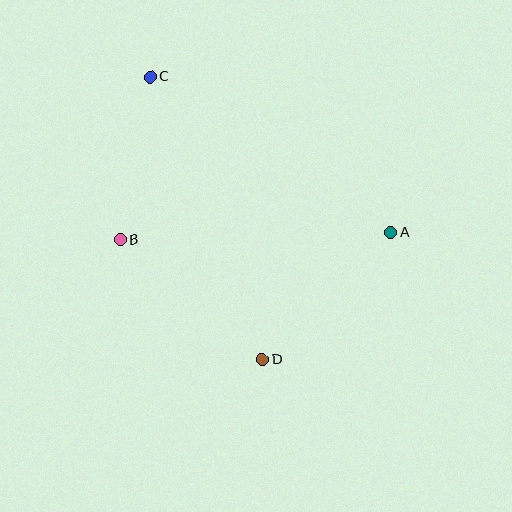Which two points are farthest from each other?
Points C and D are farthest from each other.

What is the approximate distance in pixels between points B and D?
The distance between B and D is approximately 186 pixels.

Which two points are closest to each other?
Points B and C are closest to each other.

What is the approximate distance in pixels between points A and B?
The distance between A and B is approximately 270 pixels.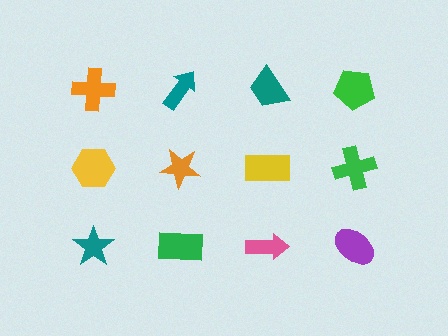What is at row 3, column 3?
A pink arrow.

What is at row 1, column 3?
A teal trapezoid.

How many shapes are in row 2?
4 shapes.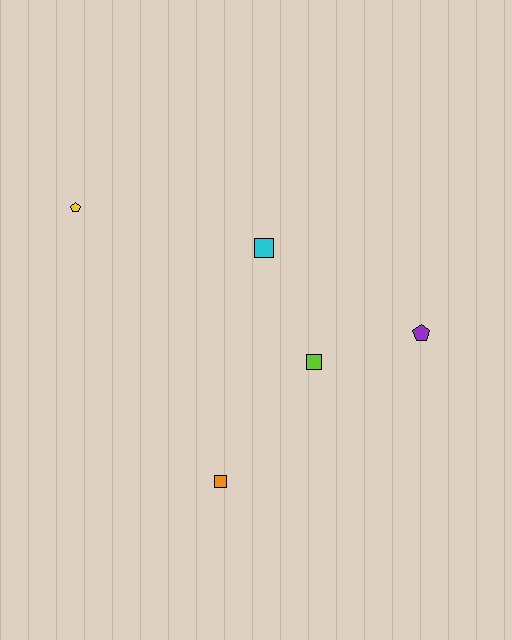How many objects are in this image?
There are 5 objects.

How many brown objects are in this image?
There are no brown objects.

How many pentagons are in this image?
There are 2 pentagons.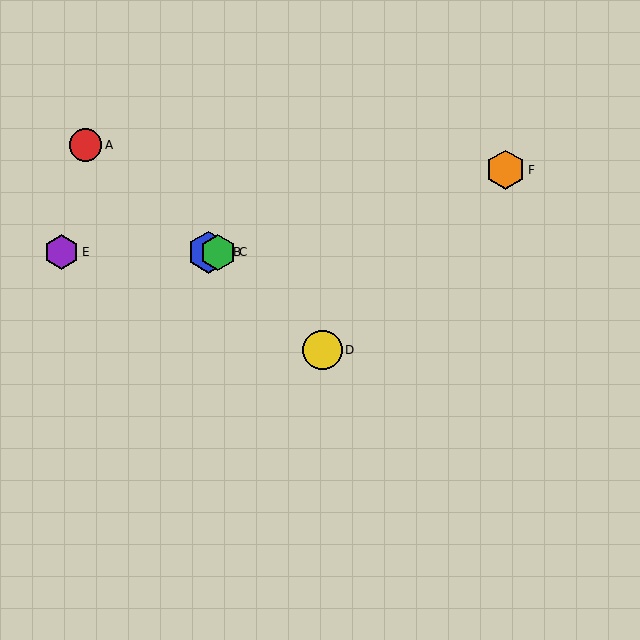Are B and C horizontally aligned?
Yes, both are at y≈252.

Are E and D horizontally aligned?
No, E is at y≈252 and D is at y≈350.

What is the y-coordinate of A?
Object A is at y≈145.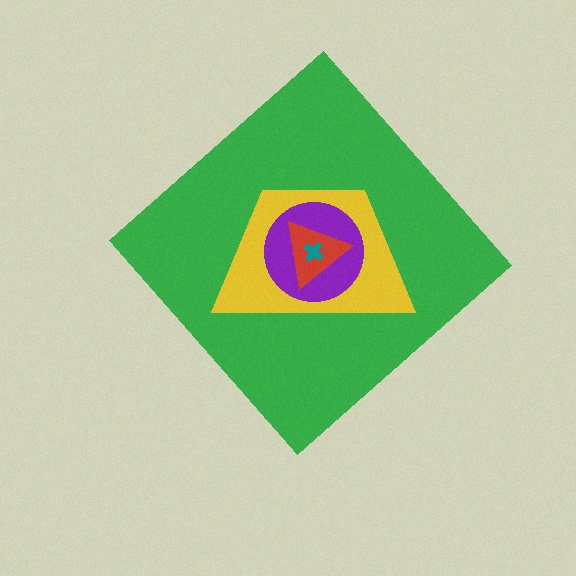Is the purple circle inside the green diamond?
Yes.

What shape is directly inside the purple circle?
The red triangle.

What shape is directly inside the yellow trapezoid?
The purple circle.